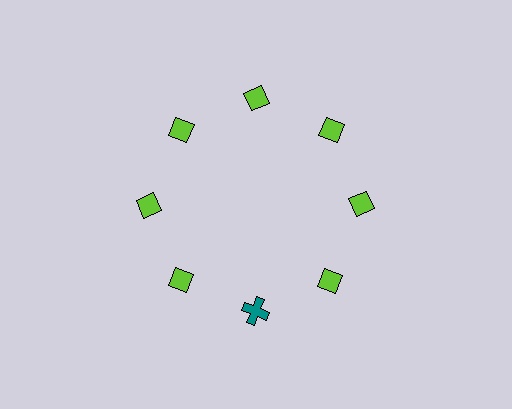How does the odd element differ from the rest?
It differs in both color (teal instead of lime) and shape (cross instead of diamond).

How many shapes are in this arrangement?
There are 8 shapes arranged in a ring pattern.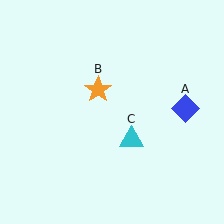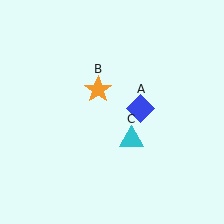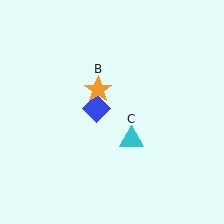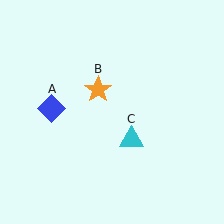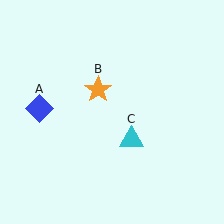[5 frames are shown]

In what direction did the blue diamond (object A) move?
The blue diamond (object A) moved left.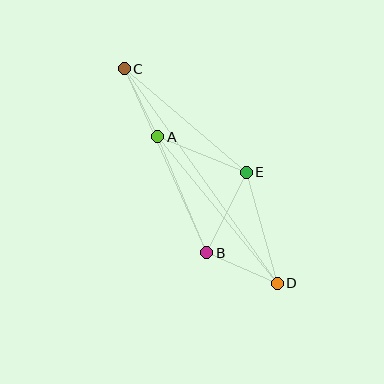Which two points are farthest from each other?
Points C and D are farthest from each other.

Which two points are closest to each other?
Points A and C are closest to each other.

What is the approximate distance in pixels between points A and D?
The distance between A and D is approximately 189 pixels.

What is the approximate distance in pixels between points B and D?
The distance between B and D is approximately 77 pixels.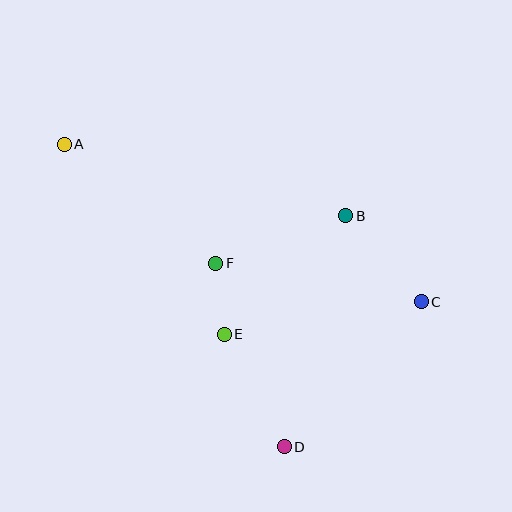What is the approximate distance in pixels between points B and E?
The distance between B and E is approximately 170 pixels.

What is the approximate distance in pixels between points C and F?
The distance between C and F is approximately 209 pixels.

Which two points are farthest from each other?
Points A and C are farthest from each other.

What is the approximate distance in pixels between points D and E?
The distance between D and E is approximately 127 pixels.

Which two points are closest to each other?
Points E and F are closest to each other.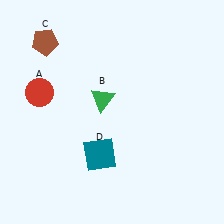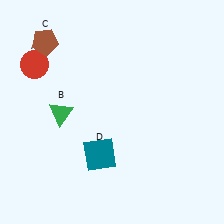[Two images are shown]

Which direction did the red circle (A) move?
The red circle (A) moved up.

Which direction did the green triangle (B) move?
The green triangle (B) moved left.